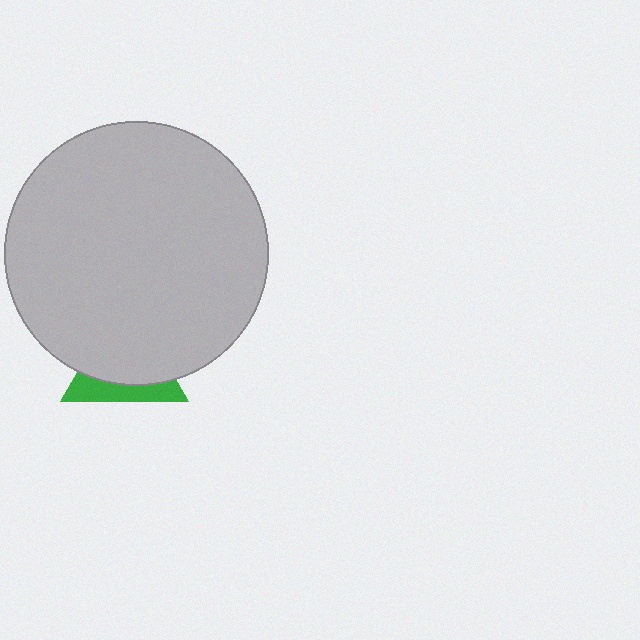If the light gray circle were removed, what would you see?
You would see the complete green triangle.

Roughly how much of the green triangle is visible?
A small part of it is visible (roughly 32%).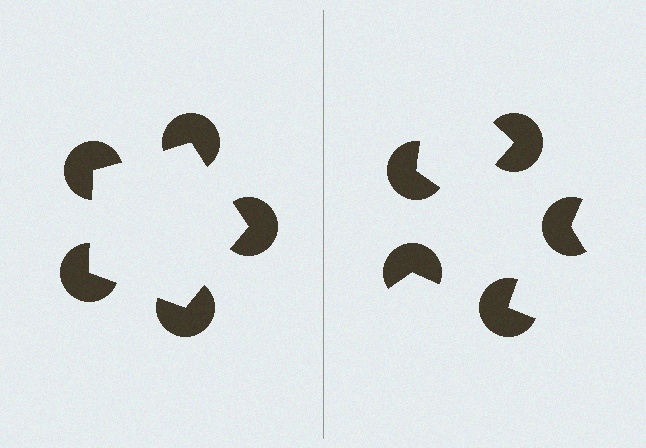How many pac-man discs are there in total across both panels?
10 — 5 on each side.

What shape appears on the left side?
An illusory pentagon.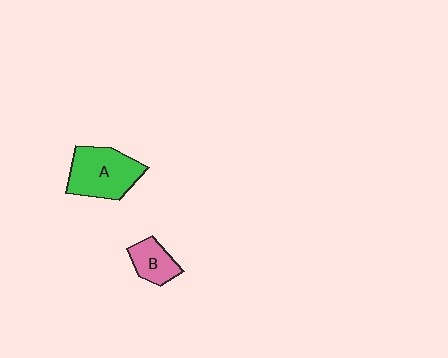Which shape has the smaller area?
Shape B (pink).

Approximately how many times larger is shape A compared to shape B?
Approximately 2.0 times.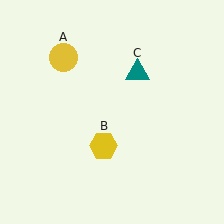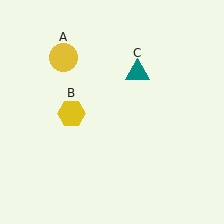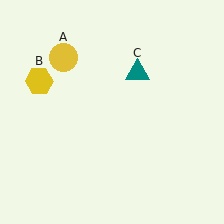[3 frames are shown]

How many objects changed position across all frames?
1 object changed position: yellow hexagon (object B).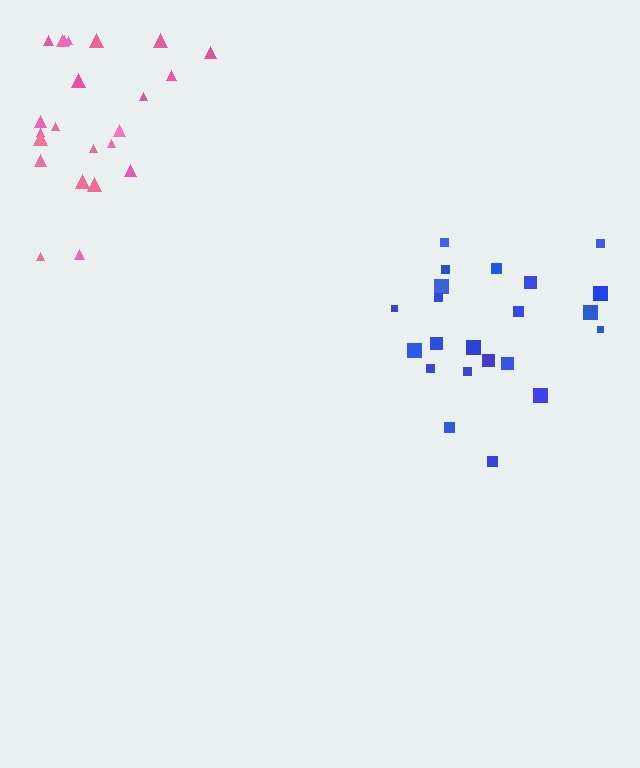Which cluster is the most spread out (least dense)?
Blue.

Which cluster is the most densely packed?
Pink.